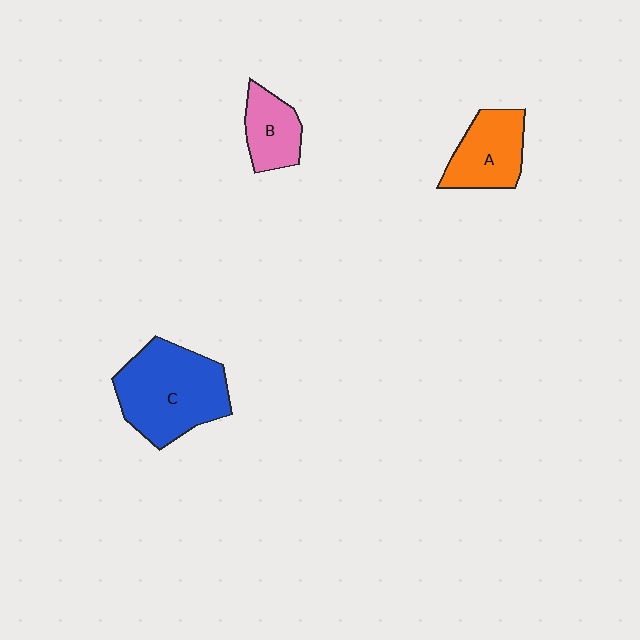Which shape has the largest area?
Shape C (blue).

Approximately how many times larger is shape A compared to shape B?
Approximately 1.3 times.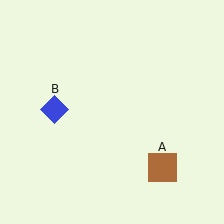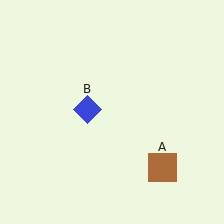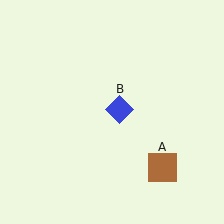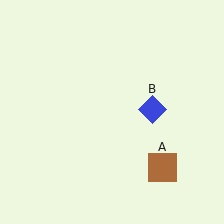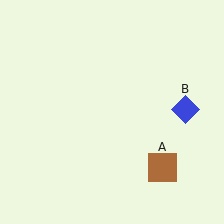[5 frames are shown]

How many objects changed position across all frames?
1 object changed position: blue diamond (object B).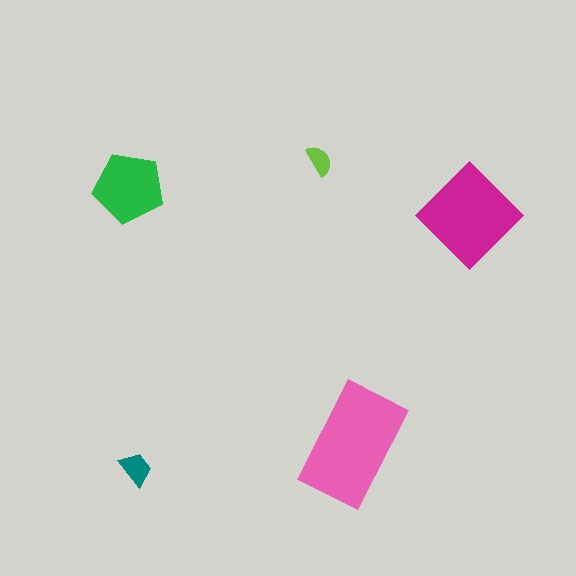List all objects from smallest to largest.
The lime semicircle, the teal trapezoid, the green pentagon, the magenta diamond, the pink rectangle.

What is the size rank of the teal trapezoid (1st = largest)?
4th.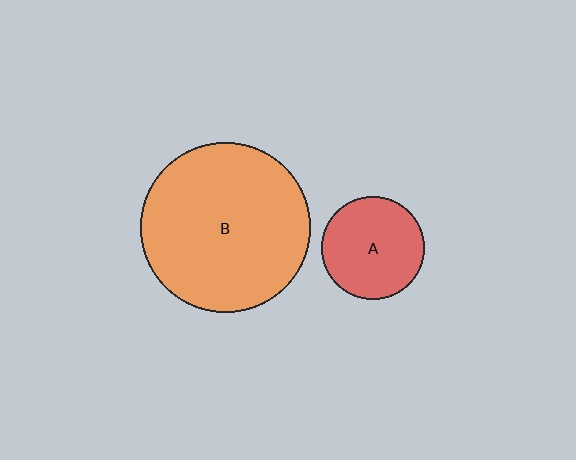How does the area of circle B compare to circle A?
Approximately 2.7 times.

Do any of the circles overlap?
No, none of the circles overlap.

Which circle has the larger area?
Circle B (orange).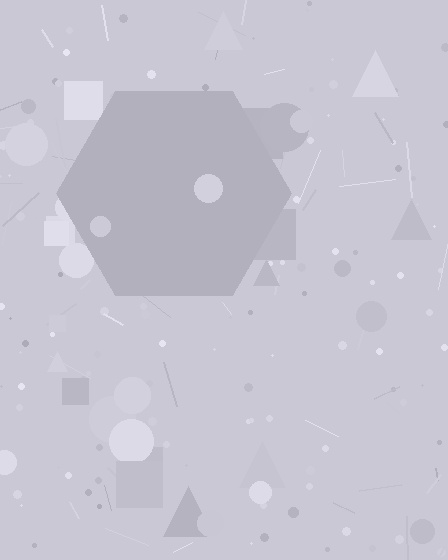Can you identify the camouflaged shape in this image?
The camouflaged shape is a hexagon.